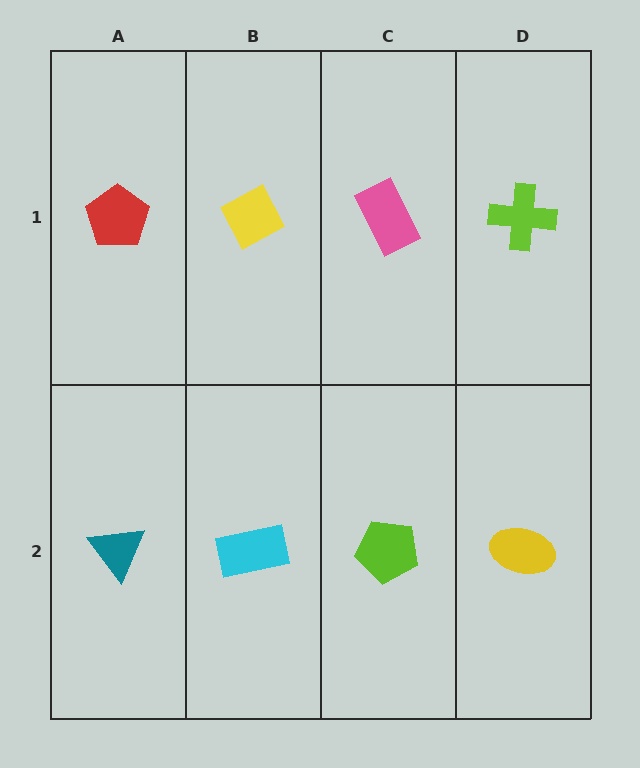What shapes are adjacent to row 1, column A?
A teal triangle (row 2, column A), a yellow diamond (row 1, column B).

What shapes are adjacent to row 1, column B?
A cyan rectangle (row 2, column B), a red pentagon (row 1, column A), a pink rectangle (row 1, column C).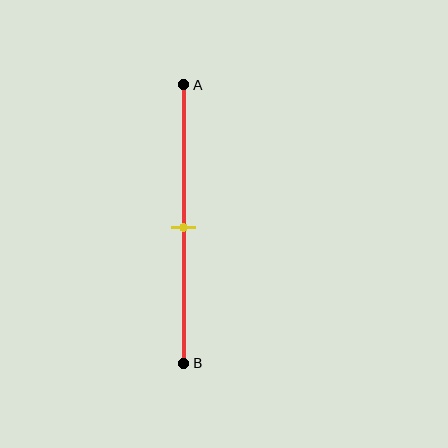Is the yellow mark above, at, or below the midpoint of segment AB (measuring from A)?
The yellow mark is approximately at the midpoint of segment AB.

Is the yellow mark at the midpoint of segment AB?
Yes, the mark is approximately at the midpoint.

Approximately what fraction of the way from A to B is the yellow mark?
The yellow mark is approximately 50% of the way from A to B.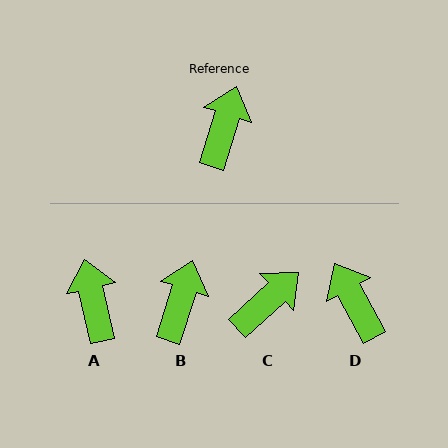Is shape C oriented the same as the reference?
No, it is off by about 30 degrees.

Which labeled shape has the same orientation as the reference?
B.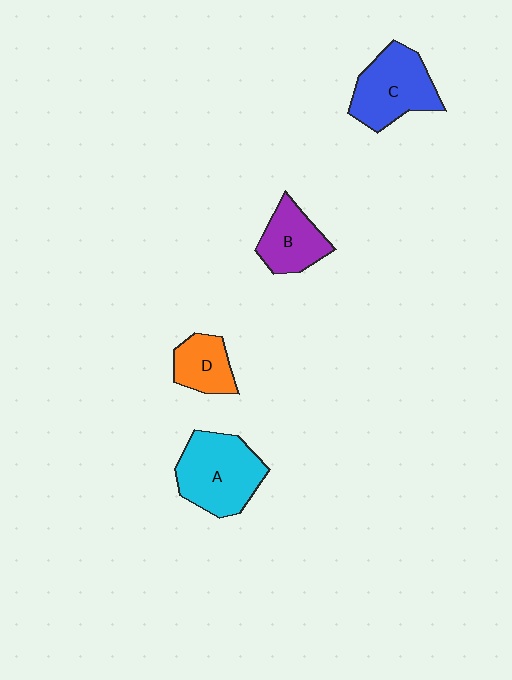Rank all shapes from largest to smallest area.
From largest to smallest: A (cyan), C (blue), B (purple), D (orange).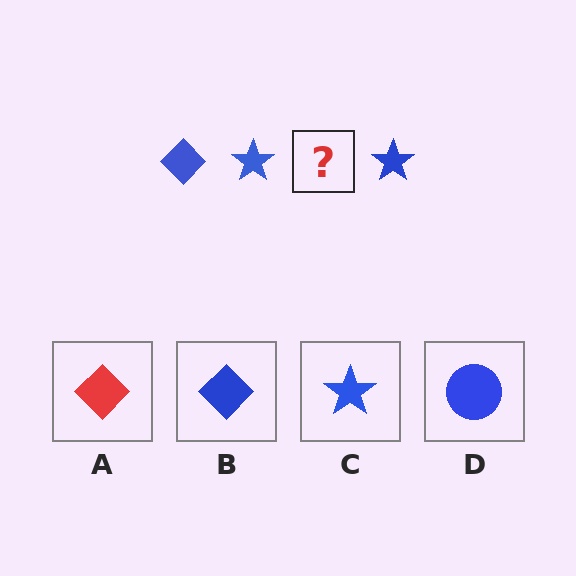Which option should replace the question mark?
Option B.